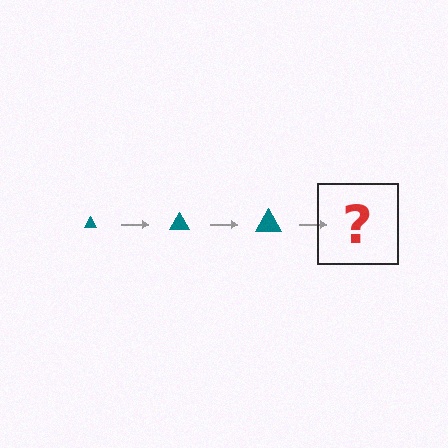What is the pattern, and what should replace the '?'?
The pattern is that the triangle gets progressively larger each step. The '?' should be a teal triangle, larger than the previous one.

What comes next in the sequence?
The next element should be a teal triangle, larger than the previous one.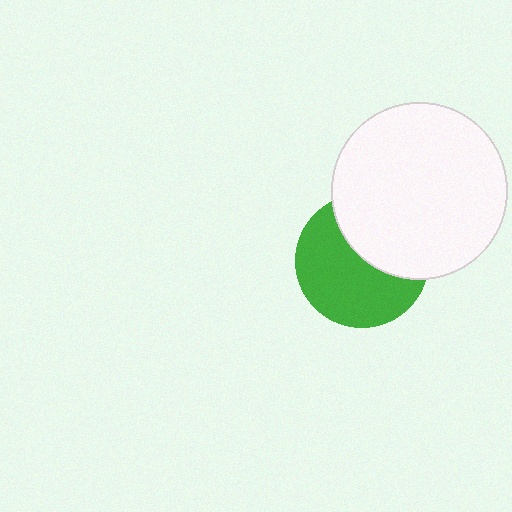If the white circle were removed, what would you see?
You would see the complete green circle.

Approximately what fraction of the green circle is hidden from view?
Roughly 40% of the green circle is hidden behind the white circle.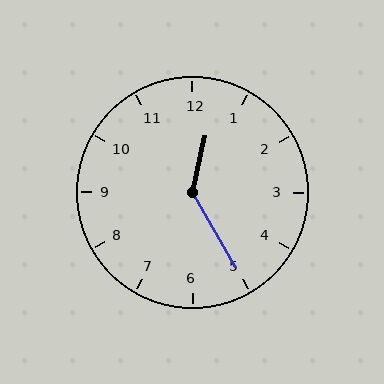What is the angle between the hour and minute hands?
Approximately 138 degrees.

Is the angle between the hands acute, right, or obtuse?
It is obtuse.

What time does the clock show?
12:25.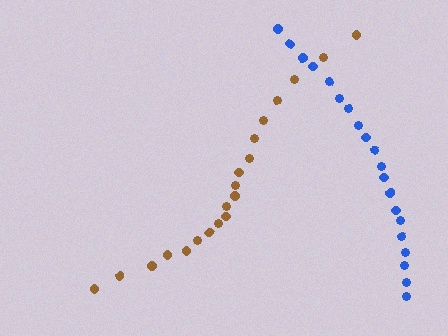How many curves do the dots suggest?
There are 2 distinct paths.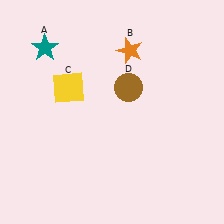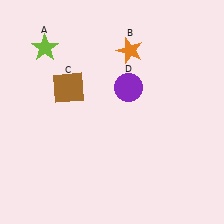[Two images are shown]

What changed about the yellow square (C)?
In Image 1, C is yellow. In Image 2, it changed to brown.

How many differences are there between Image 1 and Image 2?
There are 3 differences between the two images.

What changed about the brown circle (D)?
In Image 1, D is brown. In Image 2, it changed to purple.